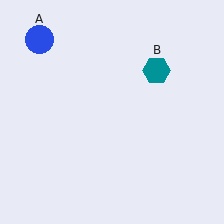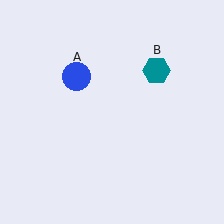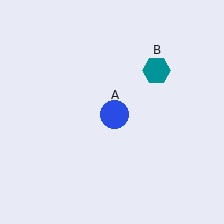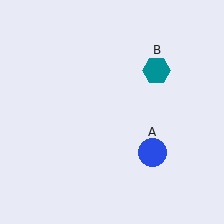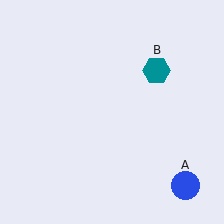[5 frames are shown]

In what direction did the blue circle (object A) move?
The blue circle (object A) moved down and to the right.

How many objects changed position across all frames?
1 object changed position: blue circle (object A).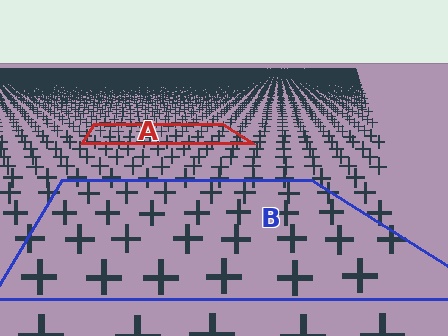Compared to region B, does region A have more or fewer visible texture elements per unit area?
Region A has more texture elements per unit area — they are packed more densely because it is farther away.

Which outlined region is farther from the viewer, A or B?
Region A is farther from the viewer — the texture elements inside it appear smaller and more densely packed.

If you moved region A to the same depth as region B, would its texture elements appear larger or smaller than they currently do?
They would appear larger. At a closer depth, the same texture elements are projected at a bigger on-screen size.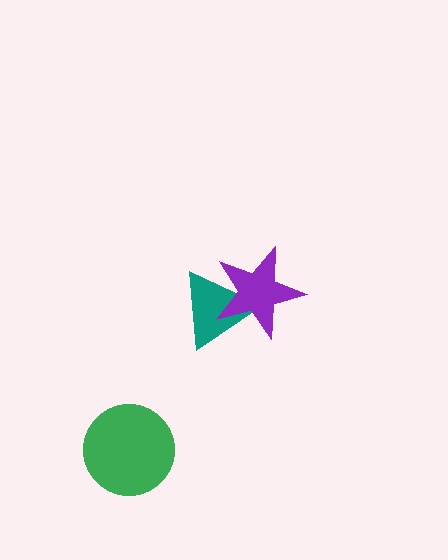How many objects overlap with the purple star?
1 object overlaps with the purple star.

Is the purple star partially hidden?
No, no other shape covers it.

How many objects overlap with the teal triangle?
1 object overlaps with the teal triangle.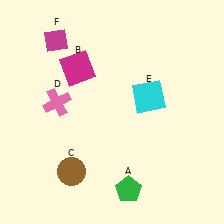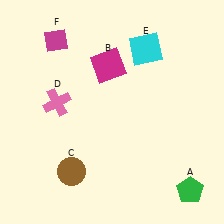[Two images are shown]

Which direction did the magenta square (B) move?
The magenta square (B) moved right.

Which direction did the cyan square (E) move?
The cyan square (E) moved up.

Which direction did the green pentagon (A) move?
The green pentagon (A) moved right.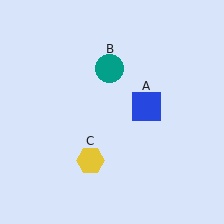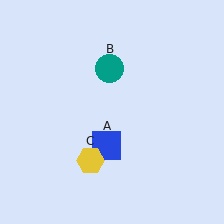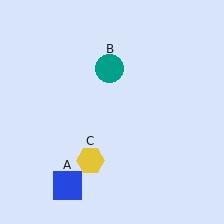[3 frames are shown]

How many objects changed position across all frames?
1 object changed position: blue square (object A).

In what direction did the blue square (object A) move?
The blue square (object A) moved down and to the left.